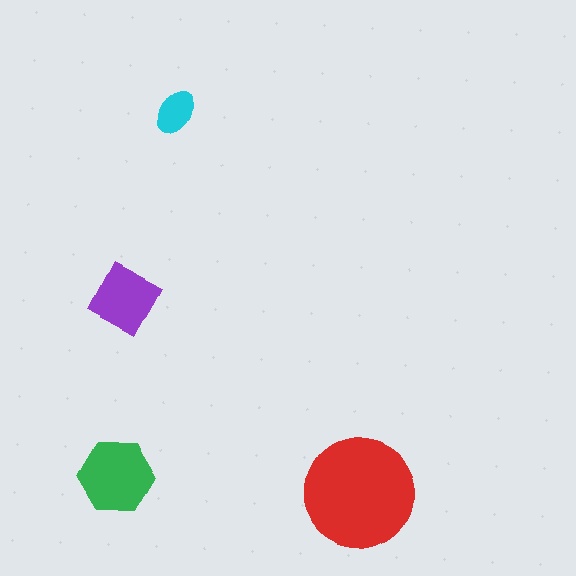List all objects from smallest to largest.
The cyan ellipse, the purple diamond, the green hexagon, the red circle.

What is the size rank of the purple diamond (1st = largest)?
3rd.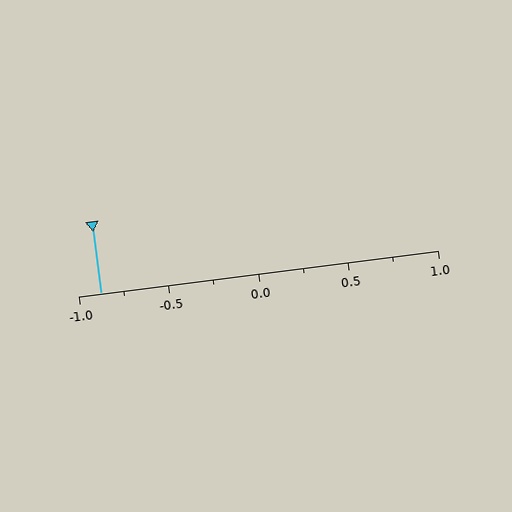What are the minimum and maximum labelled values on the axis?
The axis runs from -1.0 to 1.0.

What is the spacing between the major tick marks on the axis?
The major ticks are spaced 0.5 apart.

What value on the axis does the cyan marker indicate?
The marker indicates approximately -0.88.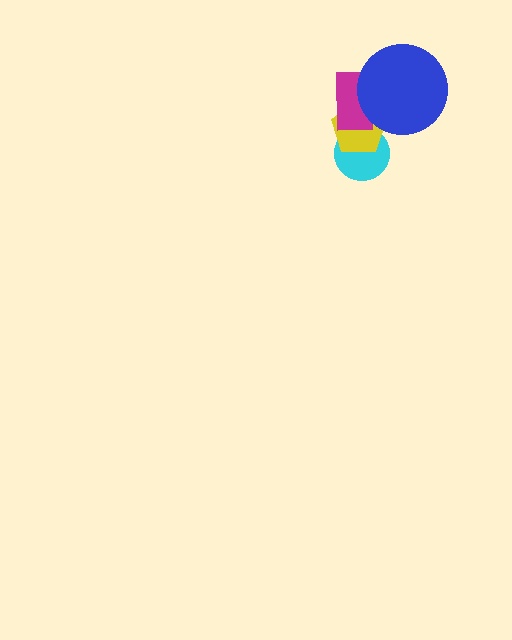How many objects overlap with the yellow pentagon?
3 objects overlap with the yellow pentagon.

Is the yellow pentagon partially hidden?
Yes, it is partially covered by another shape.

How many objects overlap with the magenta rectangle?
2 objects overlap with the magenta rectangle.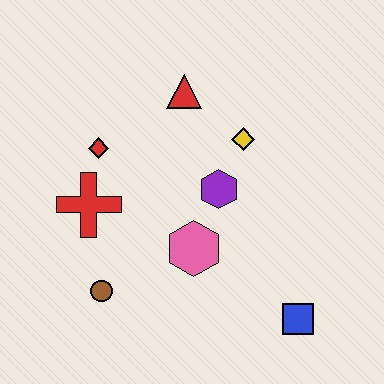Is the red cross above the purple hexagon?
No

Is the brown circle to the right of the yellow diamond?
No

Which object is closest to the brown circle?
The red cross is closest to the brown circle.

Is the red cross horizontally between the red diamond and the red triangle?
No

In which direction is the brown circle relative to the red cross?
The brown circle is below the red cross.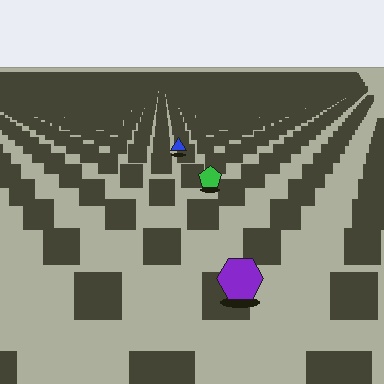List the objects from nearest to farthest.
From nearest to farthest: the purple hexagon, the green pentagon, the blue triangle.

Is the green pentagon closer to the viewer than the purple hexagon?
No. The purple hexagon is closer — you can tell from the texture gradient: the ground texture is coarser near it.